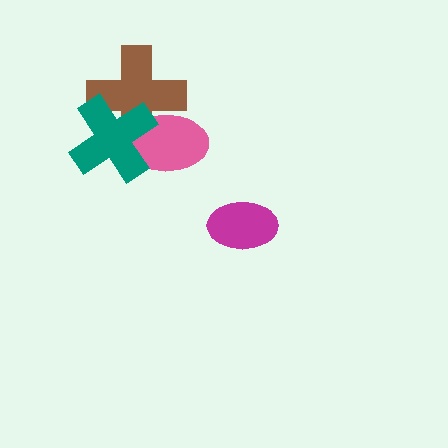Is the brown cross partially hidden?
Yes, it is partially covered by another shape.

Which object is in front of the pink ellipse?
The teal cross is in front of the pink ellipse.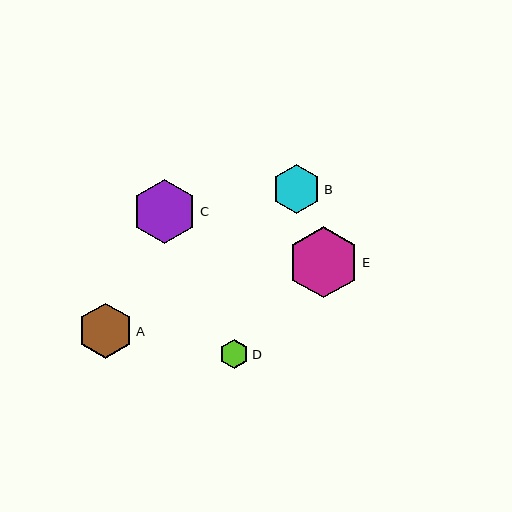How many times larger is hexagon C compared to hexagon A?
Hexagon C is approximately 1.2 times the size of hexagon A.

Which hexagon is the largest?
Hexagon E is the largest with a size of approximately 71 pixels.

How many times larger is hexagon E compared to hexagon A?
Hexagon E is approximately 1.3 times the size of hexagon A.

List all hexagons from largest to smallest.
From largest to smallest: E, C, A, B, D.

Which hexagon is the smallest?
Hexagon D is the smallest with a size of approximately 29 pixels.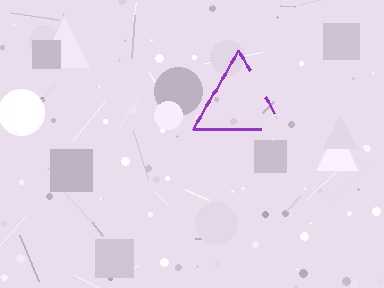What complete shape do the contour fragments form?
The contour fragments form a triangle.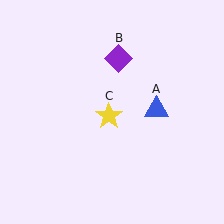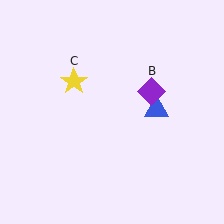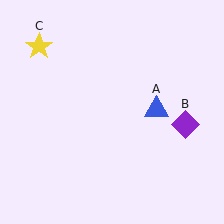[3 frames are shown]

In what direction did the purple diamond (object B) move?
The purple diamond (object B) moved down and to the right.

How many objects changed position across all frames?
2 objects changed position: purple diamond (object B), yellow star (object C).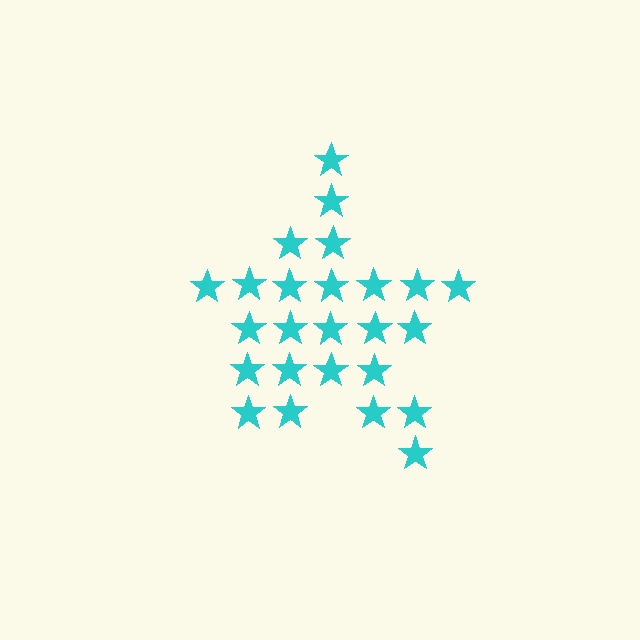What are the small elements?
The small elements are stars.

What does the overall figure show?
The overall figure shows a star.